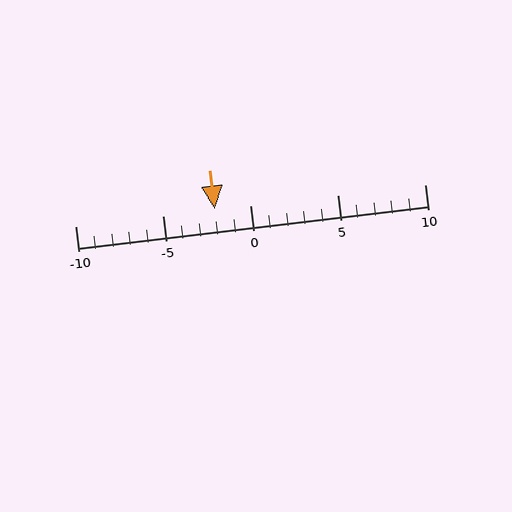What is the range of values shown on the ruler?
The ruler shows values from -10 to 10.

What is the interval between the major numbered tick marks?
The major tick marks are spaced 5 units apart.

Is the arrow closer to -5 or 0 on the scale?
The arrow is closer to 0.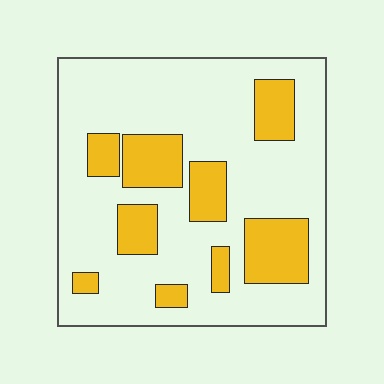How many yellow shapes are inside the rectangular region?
9.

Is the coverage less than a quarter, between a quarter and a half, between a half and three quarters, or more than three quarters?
Between a quarter and a half.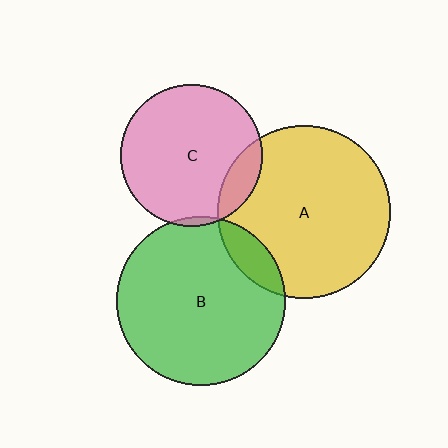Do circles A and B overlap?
Yes.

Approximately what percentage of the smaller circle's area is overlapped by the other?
Approximately 10%.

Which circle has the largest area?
Circle A (yellow).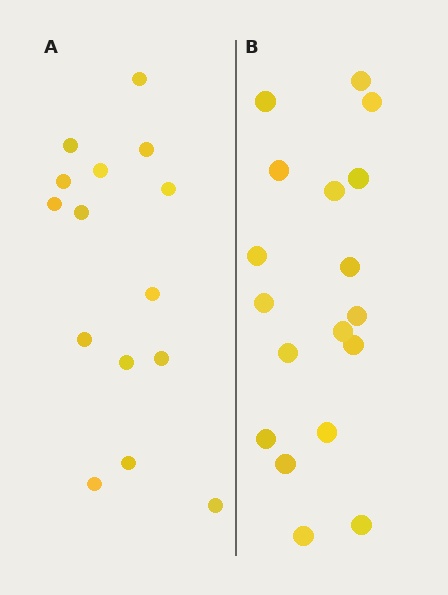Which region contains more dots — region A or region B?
Region B (the right region) has more dots.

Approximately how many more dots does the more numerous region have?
Region B has just a few more — roughly 2 or 3 more dots than region A.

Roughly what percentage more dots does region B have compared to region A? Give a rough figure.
About 20% more.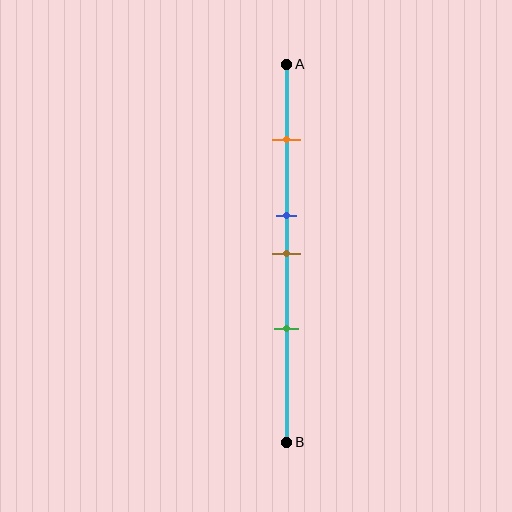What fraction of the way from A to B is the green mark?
The green mark is approximately 70% (0.7) of the way from A to B.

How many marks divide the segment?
There are 4 marks dividing the segment.